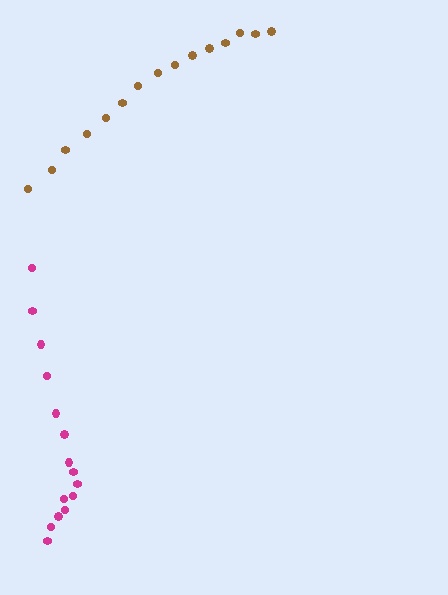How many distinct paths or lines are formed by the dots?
There are 2 distinct paths.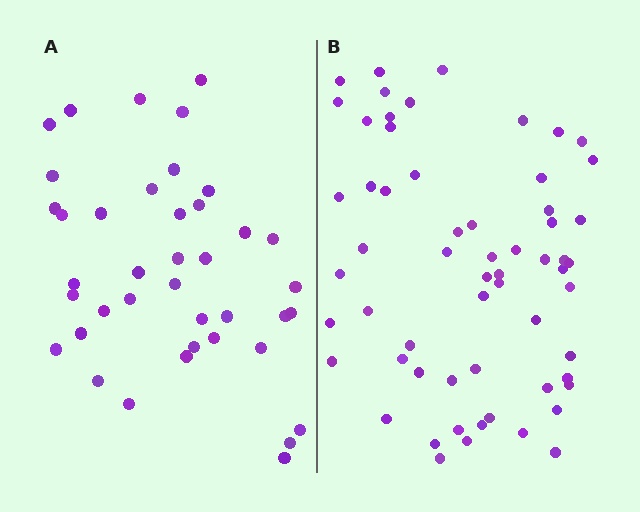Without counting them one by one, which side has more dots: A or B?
Region B (the right region) has more dots.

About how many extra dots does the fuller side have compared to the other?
Region B has approximately 20 more dots than region A.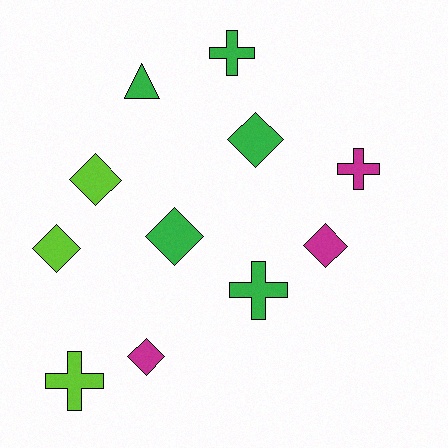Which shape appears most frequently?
Diamond, with 6 objects.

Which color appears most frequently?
Green, with 5 objects.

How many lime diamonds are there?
There are 2 lime diamonds.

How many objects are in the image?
There are 11 objects.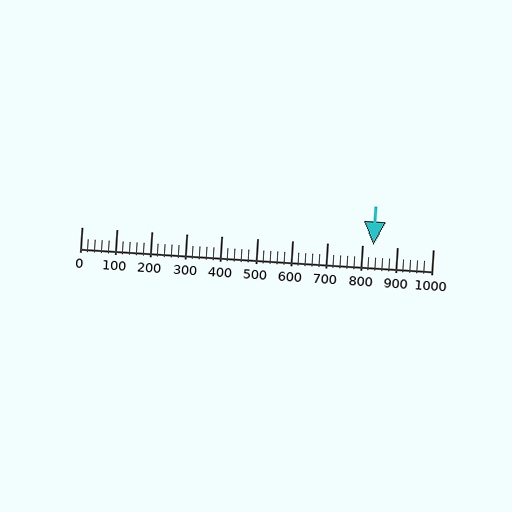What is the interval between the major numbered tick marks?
The major tick marks are spaced 100 units apart.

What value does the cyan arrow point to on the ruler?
The cyan arrow points to approximately 832.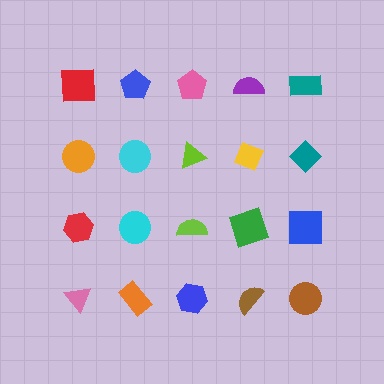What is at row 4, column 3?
A blue hexagon.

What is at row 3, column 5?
A blue square.